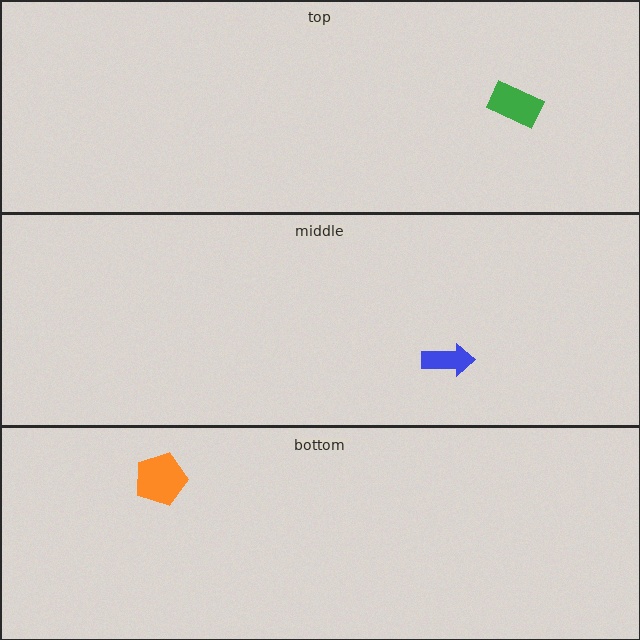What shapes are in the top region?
The green rectangle.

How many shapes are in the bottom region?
1.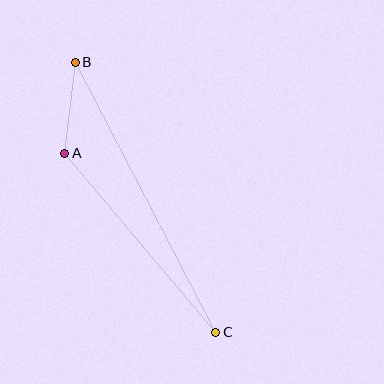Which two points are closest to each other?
Points A and B are closest to each other.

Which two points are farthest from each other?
Points B and C are farthest from each other.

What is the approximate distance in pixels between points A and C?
The distance between A and C is approximately 234 pixels.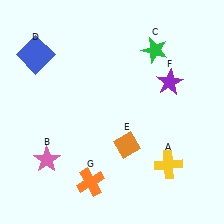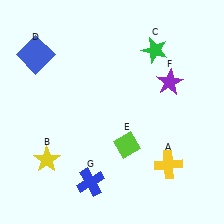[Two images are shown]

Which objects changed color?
B changed from pink to yellow. E changed from orange to lime. G changed from orange to blue.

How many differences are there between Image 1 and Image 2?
There are 3 differences between the two images.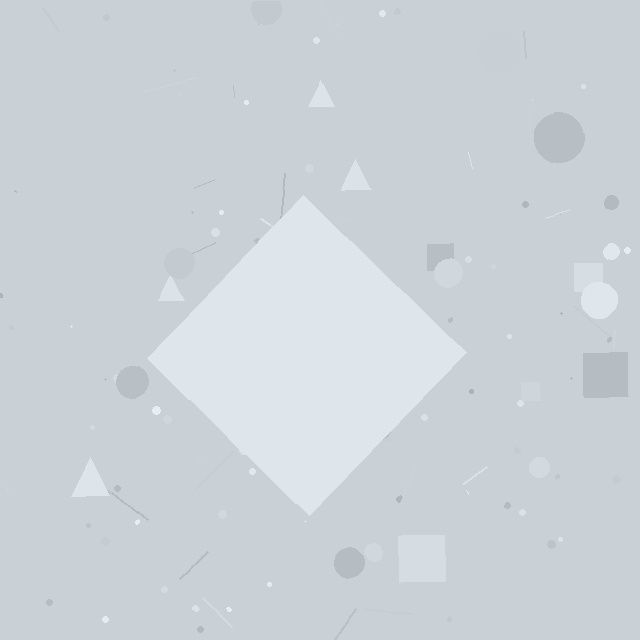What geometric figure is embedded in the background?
A diamond is embedded in the background.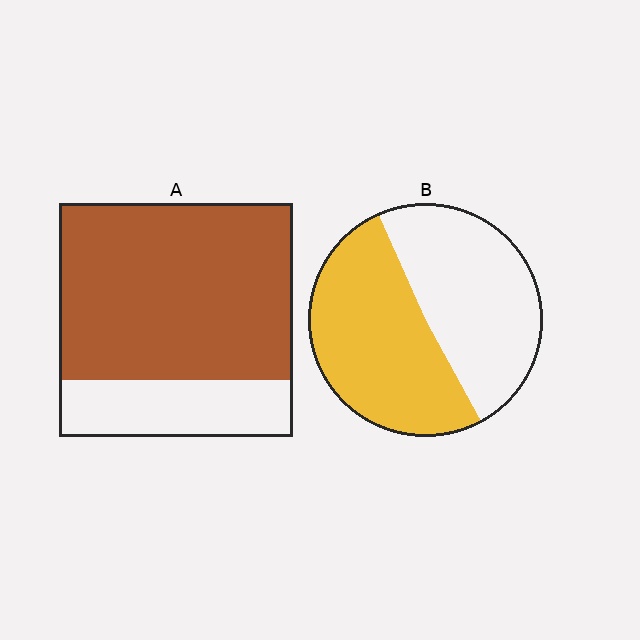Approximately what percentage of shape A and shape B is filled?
A is approximately 75% and B is approximately 50%.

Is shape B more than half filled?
Roughly half.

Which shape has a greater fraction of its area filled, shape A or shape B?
Shape A.